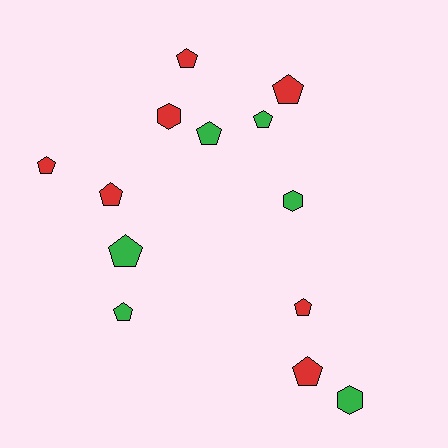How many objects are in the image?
There are 13 objects.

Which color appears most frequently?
Red, with 7 objects.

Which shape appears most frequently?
Pentagon, with 10 objects.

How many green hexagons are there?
There are 2 green hexagons.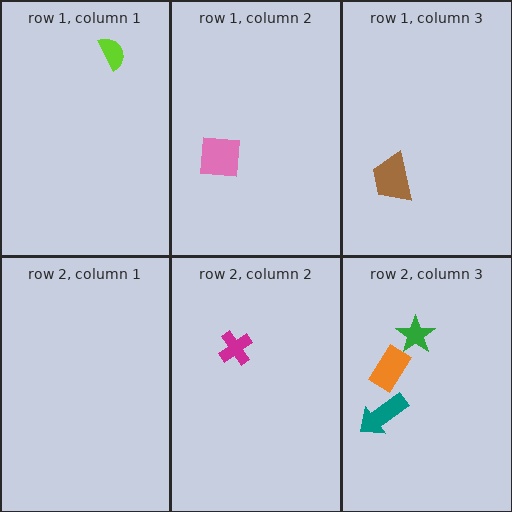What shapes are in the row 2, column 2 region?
The magenta cross.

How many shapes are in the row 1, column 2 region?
1.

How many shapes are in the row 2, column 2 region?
1.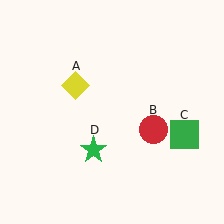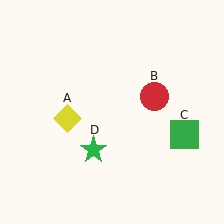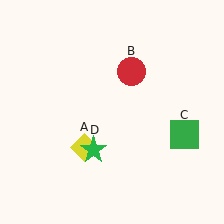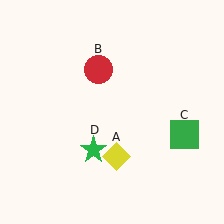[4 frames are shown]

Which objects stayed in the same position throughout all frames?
Green square (object C) and green star (object D) remained stationary.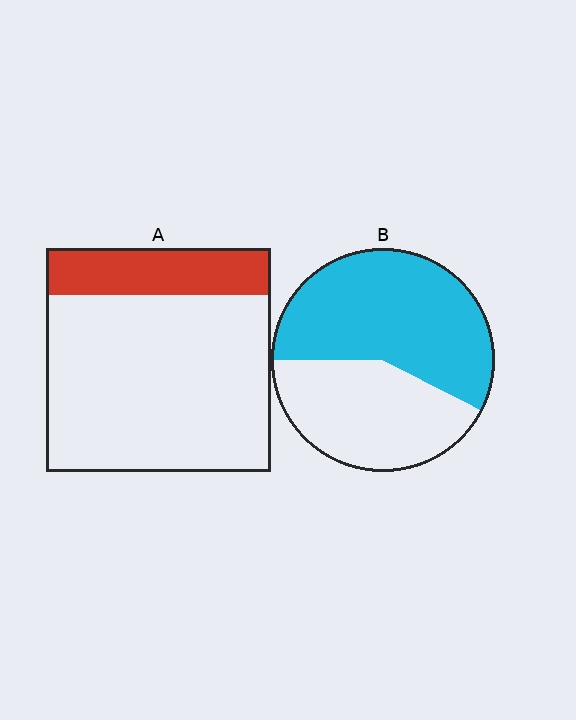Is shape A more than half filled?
No.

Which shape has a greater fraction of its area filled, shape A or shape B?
Shape B.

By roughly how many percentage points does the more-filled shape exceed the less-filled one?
By roughly 35 percentage points (B over A).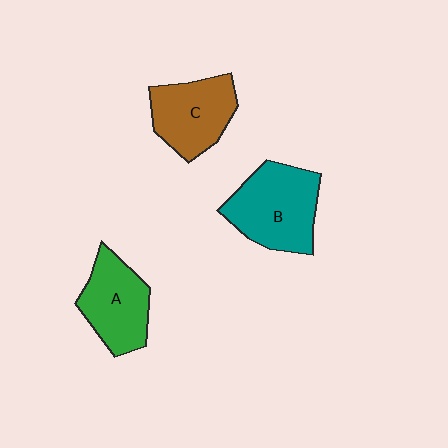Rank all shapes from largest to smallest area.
From largest to smallest: B (teal), C (brown), A (green).